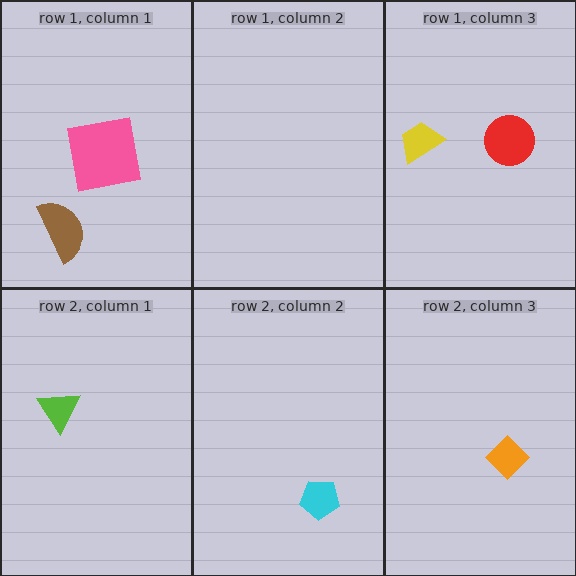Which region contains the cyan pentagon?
The row 2, column 2 region.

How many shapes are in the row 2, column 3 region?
1.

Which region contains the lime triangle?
The row 2, column 1 region.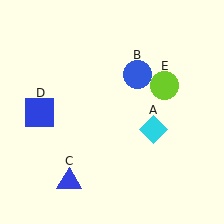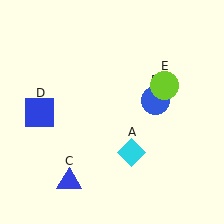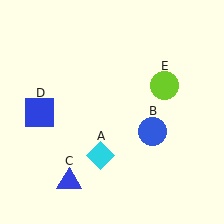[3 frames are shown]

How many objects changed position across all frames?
2 objects changed position: cyan diamond (object A), blue circle (object B).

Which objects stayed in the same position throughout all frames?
Blue triangle (object C) and blue square (object D) and lime circle (object E) remained stationary.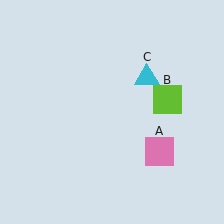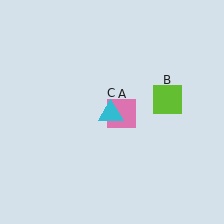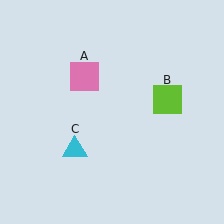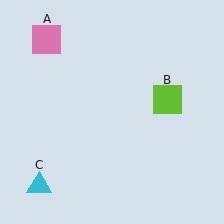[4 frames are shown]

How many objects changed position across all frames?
2 objects changed position: pink square (object A), cyan triangle (object C).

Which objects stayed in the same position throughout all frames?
Lime square (object B) remained stationary.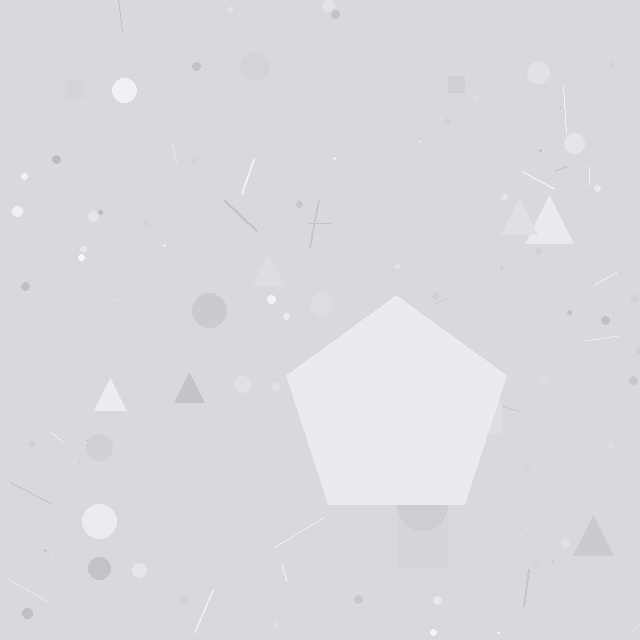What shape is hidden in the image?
A pentagon is hidden in the image.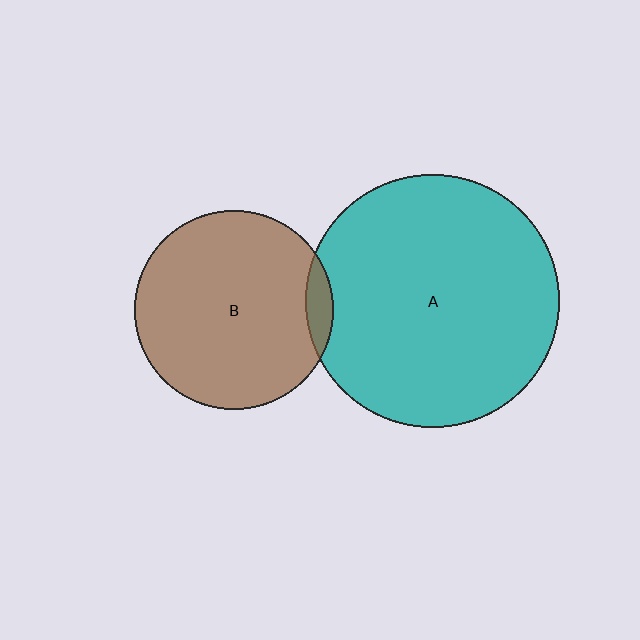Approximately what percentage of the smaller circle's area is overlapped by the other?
Approximately 5%.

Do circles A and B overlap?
Yes.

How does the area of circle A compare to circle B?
Approximately 1.6 times.